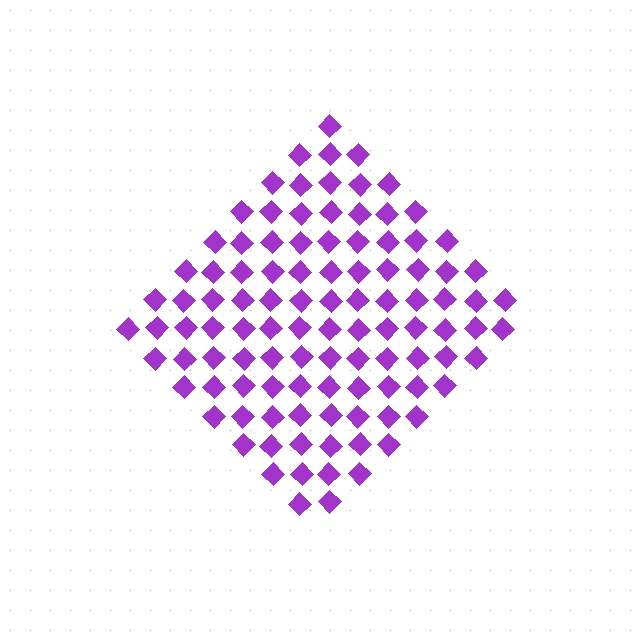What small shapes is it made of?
It is made of small diamonds.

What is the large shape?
The large shape is a diamond.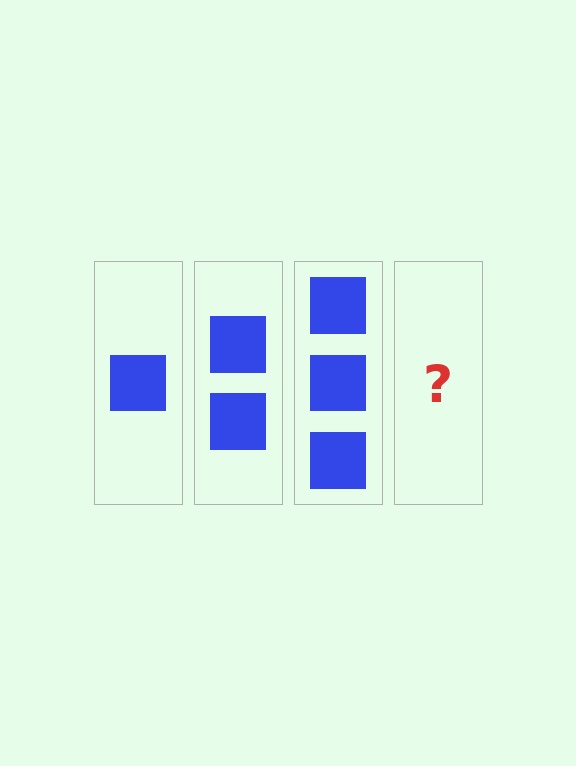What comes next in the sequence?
The next element should be 4 squares.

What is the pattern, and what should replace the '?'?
The pattern is that each step adds one more square. The '?' should be 4 squares.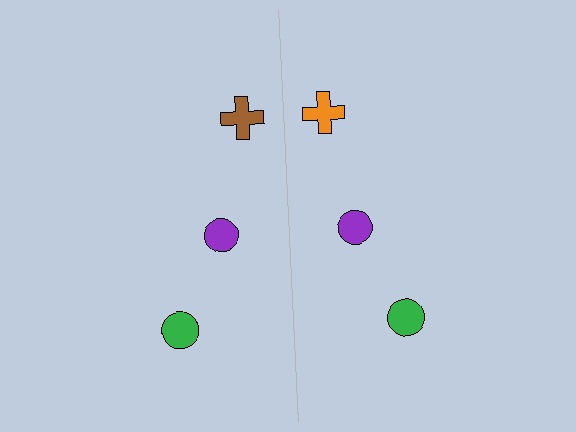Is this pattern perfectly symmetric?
No, the pattern is not perfectly symmetric. The orange cross on the right side breaks the symmetry — its mirror counterpart is brown.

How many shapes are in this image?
There are 6 shapes in this image.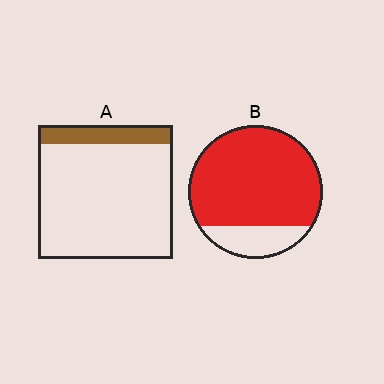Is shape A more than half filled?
No.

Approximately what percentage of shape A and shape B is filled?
A is approximately 15% and B is approximately 80%.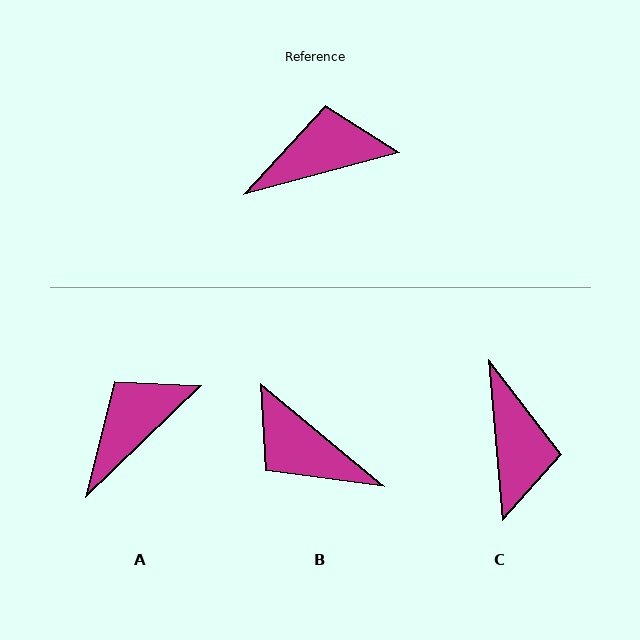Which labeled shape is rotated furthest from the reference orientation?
B, about 125 degrees away.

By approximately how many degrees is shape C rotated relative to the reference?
Approximately 100 degrees clockwise.